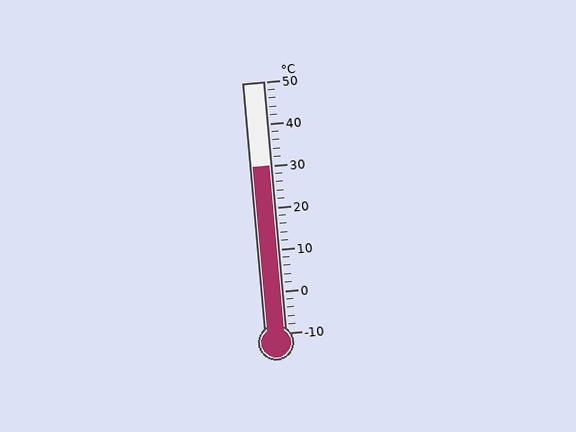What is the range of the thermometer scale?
The thermometer scale ranges from -10°C to 50°C.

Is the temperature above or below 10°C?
The temperature is above 10°C.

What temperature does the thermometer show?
The thermometer shows approximately 30°C.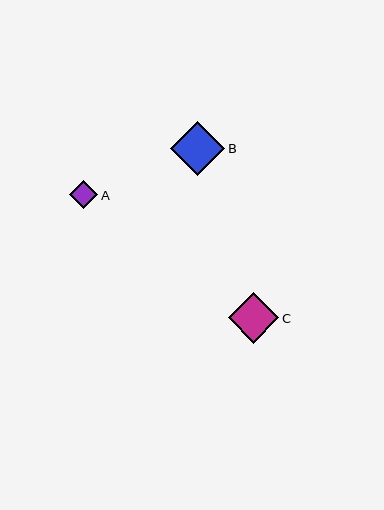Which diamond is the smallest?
Diamond A is the smallest with a size of approximately 28 pixels.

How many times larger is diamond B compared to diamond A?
Diamond B is approximately 1.9 times the size of diamond A.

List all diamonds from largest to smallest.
From largest to smallest: B, C, A.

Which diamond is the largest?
Diamond B is the largest with a size of approximately 54 pixels.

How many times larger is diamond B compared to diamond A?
Diamond B is approximately 1.9 times the size of diamond A.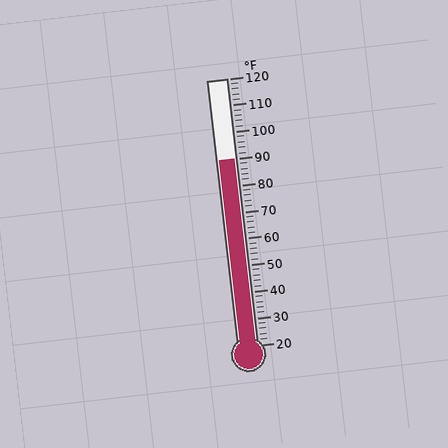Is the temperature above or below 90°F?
The temperature is at 90°F.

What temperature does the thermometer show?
The thermometer shows approximately 90°F.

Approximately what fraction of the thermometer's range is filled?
The thermometer is filled to approximately 70% of its range.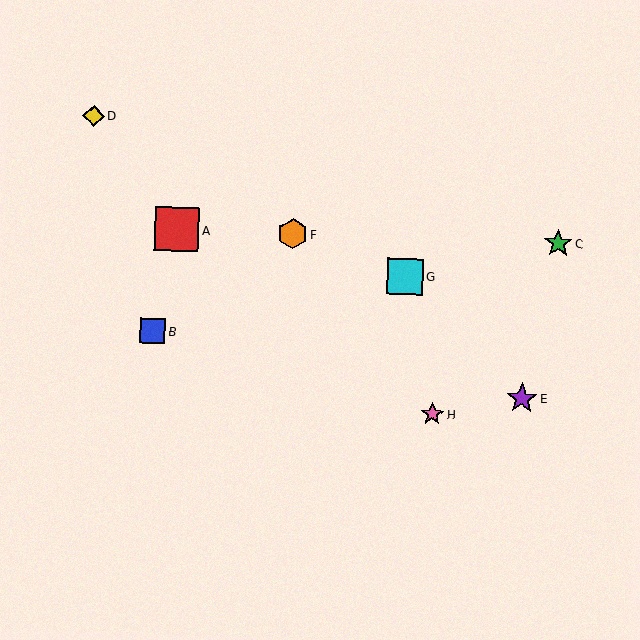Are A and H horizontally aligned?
No, A is at y≈229 and H is at y≈414.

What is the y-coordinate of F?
Object F is at y≈234.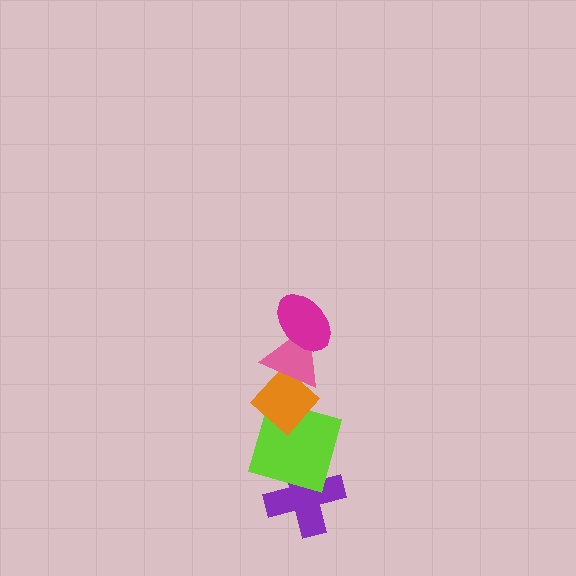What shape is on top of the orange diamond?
The pink triangle is on top of the orange diamond.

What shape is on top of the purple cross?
The lime square is on top of the purple cross.